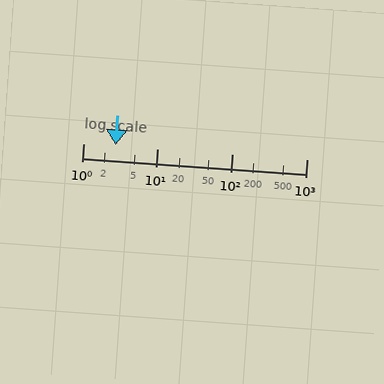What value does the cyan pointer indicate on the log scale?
The pointer indicates approximately 2.7.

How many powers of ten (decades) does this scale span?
The scale spans 3 decades, from 1 to 1000.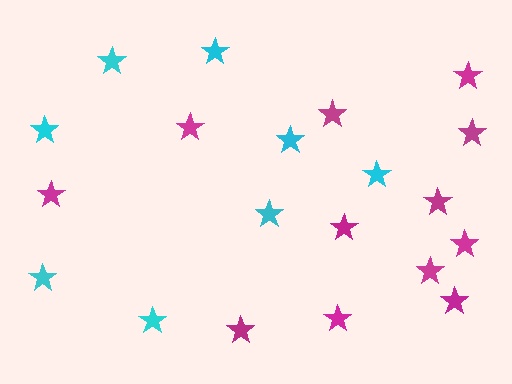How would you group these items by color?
There are 2 groups: one group of magenta stars (12) and one group of cyan stars (8).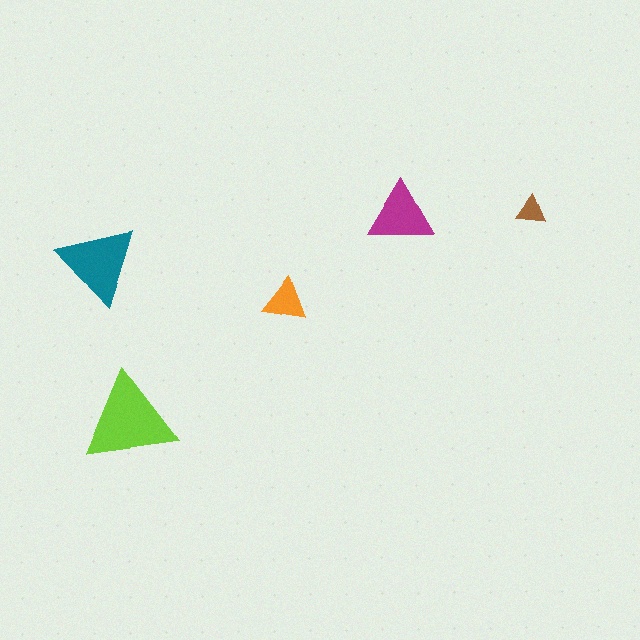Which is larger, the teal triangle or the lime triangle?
The lime one.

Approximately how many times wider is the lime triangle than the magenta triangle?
About 1.5 times wider.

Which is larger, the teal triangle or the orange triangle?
The teal one.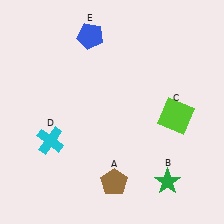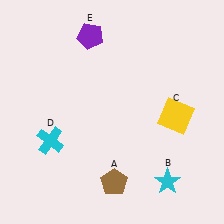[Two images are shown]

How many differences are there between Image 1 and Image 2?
There are 3 differences between the two images.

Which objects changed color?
B changed from green to cyan. C changed from lime to yellow. E changed from blue to purple.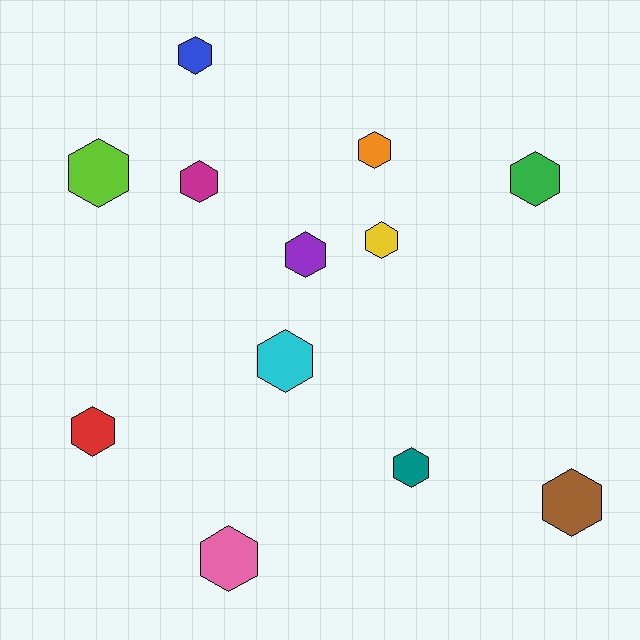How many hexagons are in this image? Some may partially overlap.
There are 12 hexagons.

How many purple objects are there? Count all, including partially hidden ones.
There is 1 purple object.